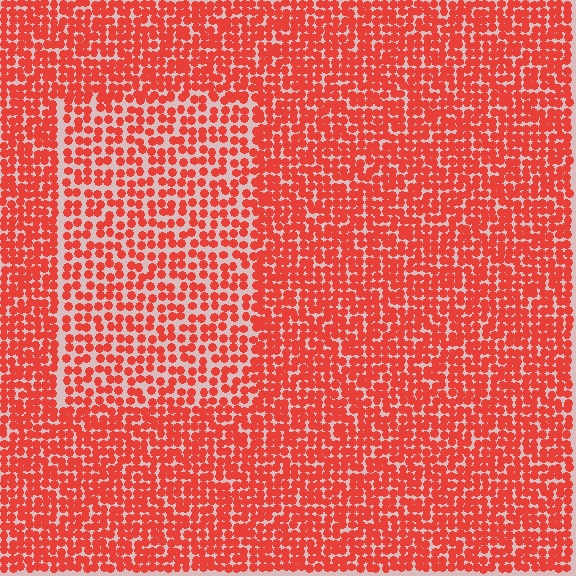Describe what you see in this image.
The image contains small red elements arranged at two different densities. A rectangle-shaped region is visible where the elements are less densely packed than the surrounding area.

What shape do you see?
I see a rectangle.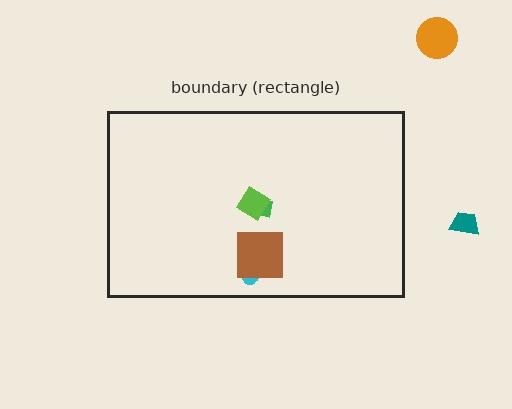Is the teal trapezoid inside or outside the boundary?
Outside.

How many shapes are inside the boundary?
4 inside, 2 outside.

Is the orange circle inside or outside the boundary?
Outside.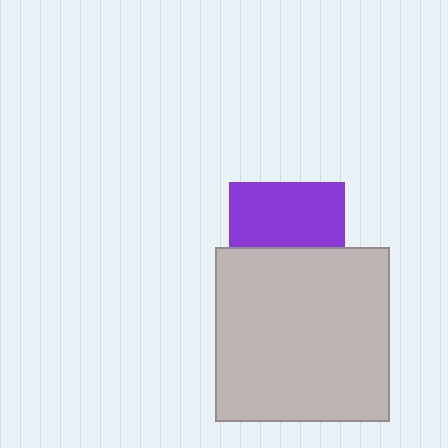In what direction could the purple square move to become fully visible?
The purple square could move up. That would shift it out from behind the light gray square entirely.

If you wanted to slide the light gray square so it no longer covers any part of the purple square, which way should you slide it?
Slide it down — that is the most direct way to separate the two shapes.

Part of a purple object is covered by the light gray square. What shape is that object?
It is a square.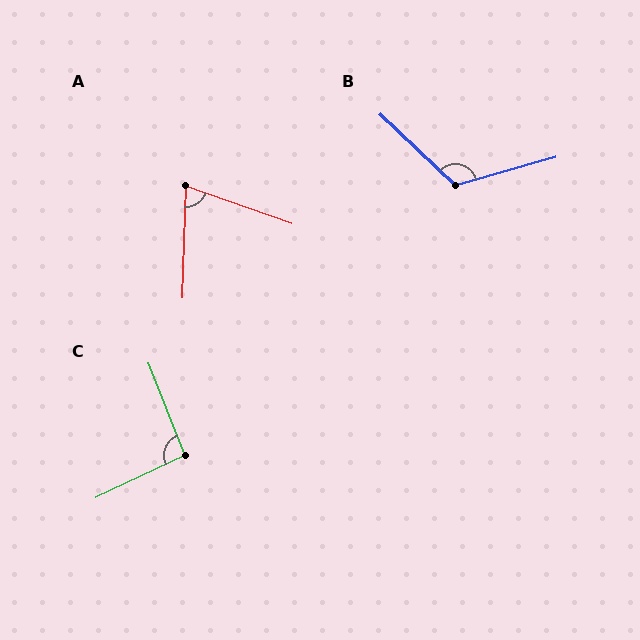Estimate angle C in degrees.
Approximately 94 degrees.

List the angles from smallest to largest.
A (73°), C (94°), B (121°).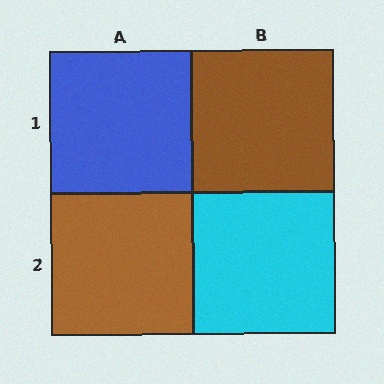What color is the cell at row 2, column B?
Cyan.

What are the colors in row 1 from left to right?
Blue, brown.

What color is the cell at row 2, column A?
Brown.